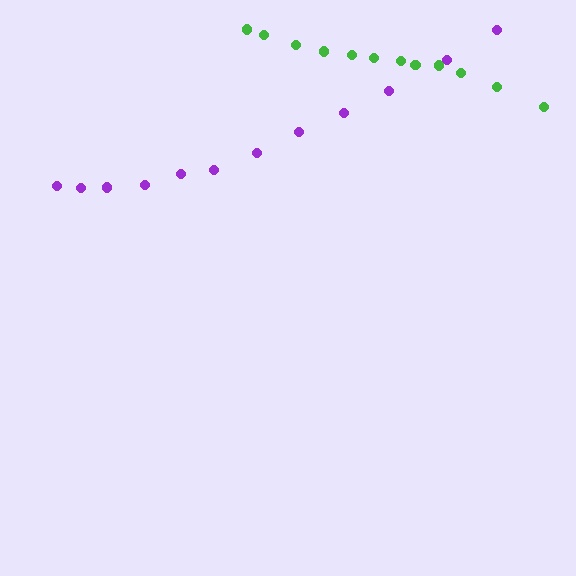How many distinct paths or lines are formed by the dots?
There are 2 distinct paths.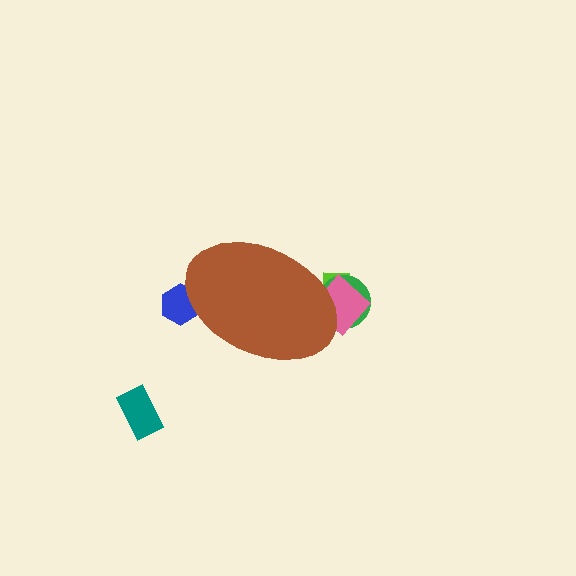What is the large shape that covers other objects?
A brown ellipse.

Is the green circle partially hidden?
Yes, the green circle is partially hidden behind the brown ellipse.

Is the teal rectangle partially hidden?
No, the teal rectangle is fully visible.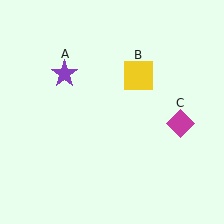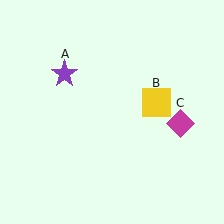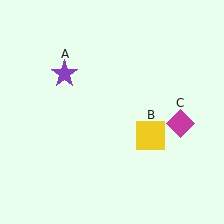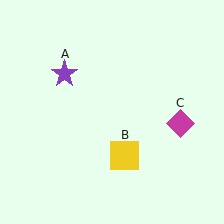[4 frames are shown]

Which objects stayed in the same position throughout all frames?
Purple star (object A) and magenta diamond (object C) remained stationary.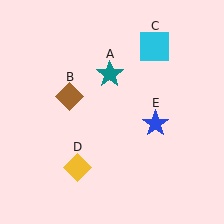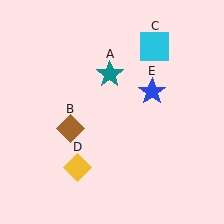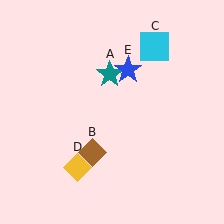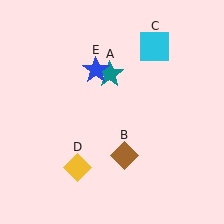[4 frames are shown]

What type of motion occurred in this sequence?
The brown diamond (object B), blue star (object E) rotated counterclockwise around the center of the scene.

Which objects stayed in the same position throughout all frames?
Teal star (object A) and cyan square (object C) and yellow diamond (object D) remained stationary.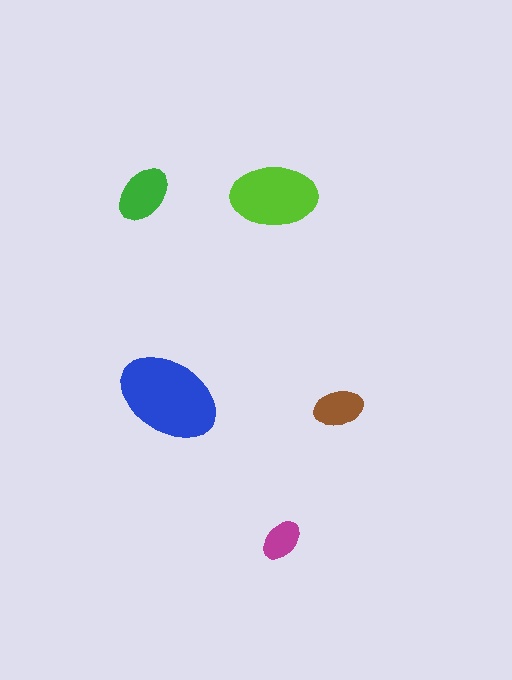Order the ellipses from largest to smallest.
the blue one, the lime one, the green one, the brown one, the magenta one.